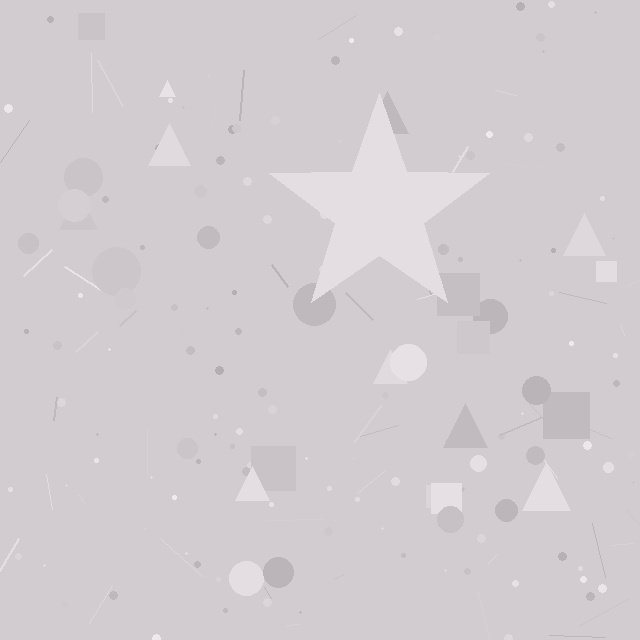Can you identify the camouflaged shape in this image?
The camouflaged shape is a star.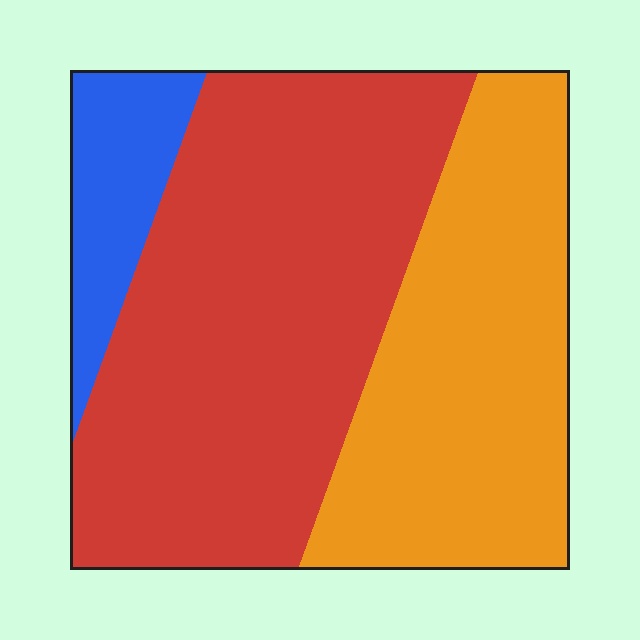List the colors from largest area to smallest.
From largest to smallest: red, orange, blue.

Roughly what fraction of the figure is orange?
Orange takes up between a quarter and a half of the figure.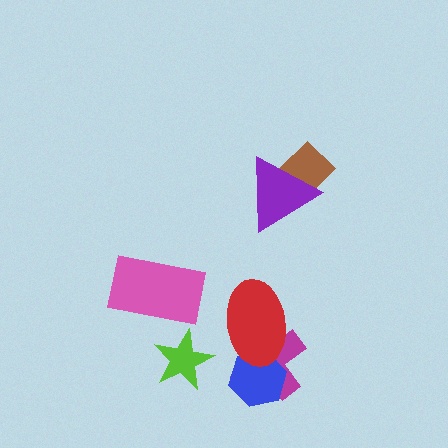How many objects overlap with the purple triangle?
1 object overlaps with the purple triangle.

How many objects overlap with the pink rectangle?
0 objects overlap with the pink rectangle.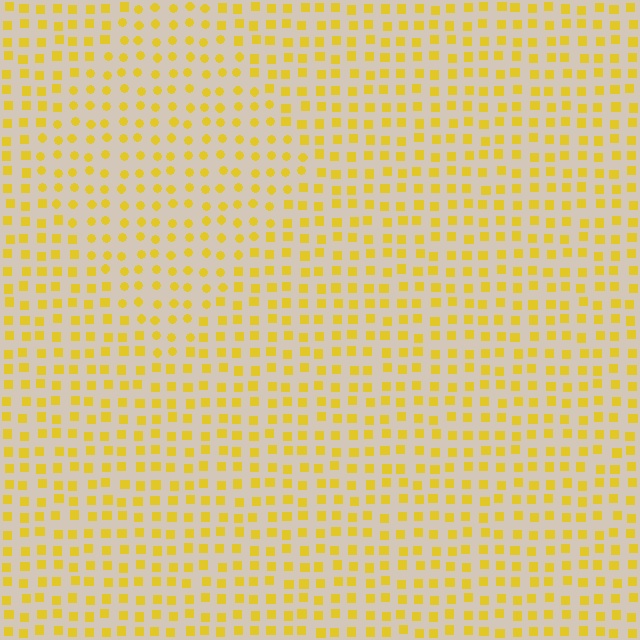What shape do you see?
I see a diamond.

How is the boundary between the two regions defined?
The boundary is defined by a change in element shape: circles inside vs. squares outside. All elements share the same color and spacing.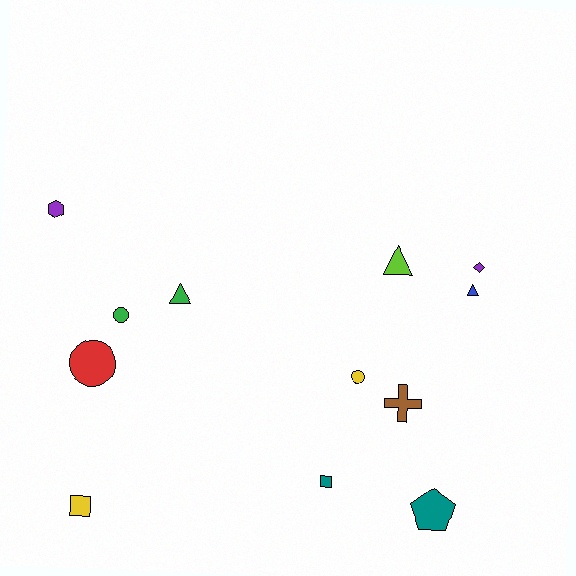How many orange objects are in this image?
There are no orange objects.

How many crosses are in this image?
There is 1 cross.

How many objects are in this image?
There are 12 objects.